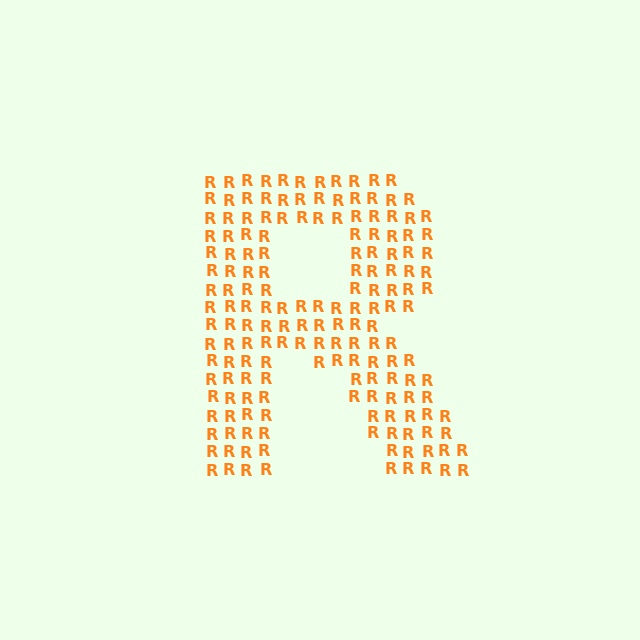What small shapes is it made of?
It is made of small letter R's.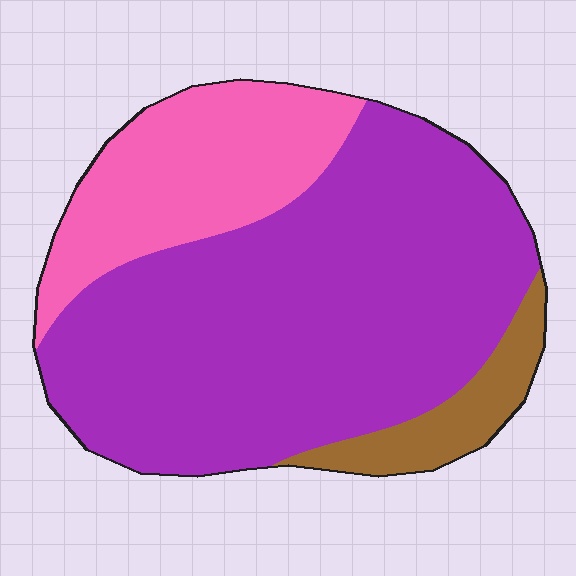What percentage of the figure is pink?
Pink covers about 25% of the figure.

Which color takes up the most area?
Purple, at roughly 70%.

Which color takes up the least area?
Brown, at roughly 10%.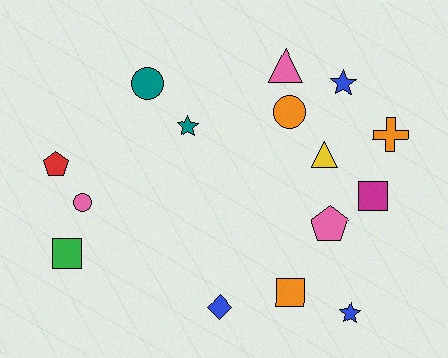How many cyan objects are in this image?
There are no cyan objects.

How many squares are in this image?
There are 3 squares.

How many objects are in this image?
There are 15 objects.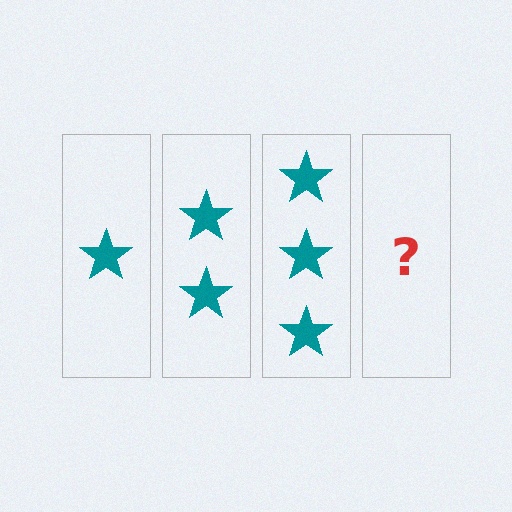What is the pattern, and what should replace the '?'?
The pattern is that each step adds one more star. The '?' should be 4 stars.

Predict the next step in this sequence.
The next step is 4 stars.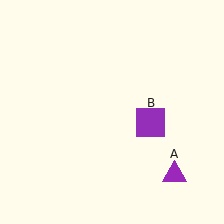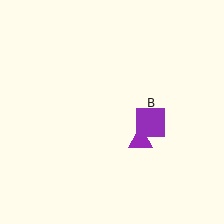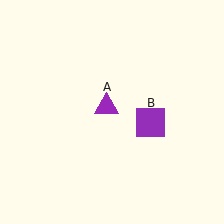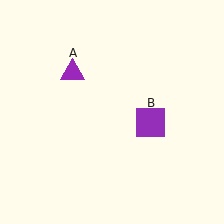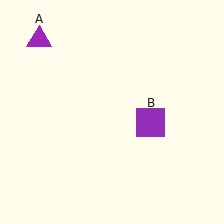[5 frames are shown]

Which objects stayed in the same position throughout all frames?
Purple square (object B) remained stationary.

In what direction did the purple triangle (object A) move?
The purple triangle (object A) moved up and to the left.